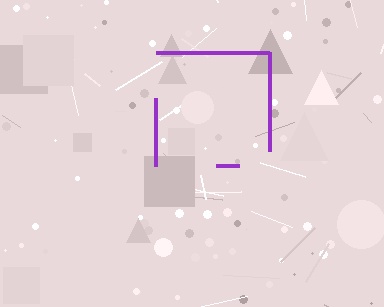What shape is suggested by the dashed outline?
The dashed outline suggests a square.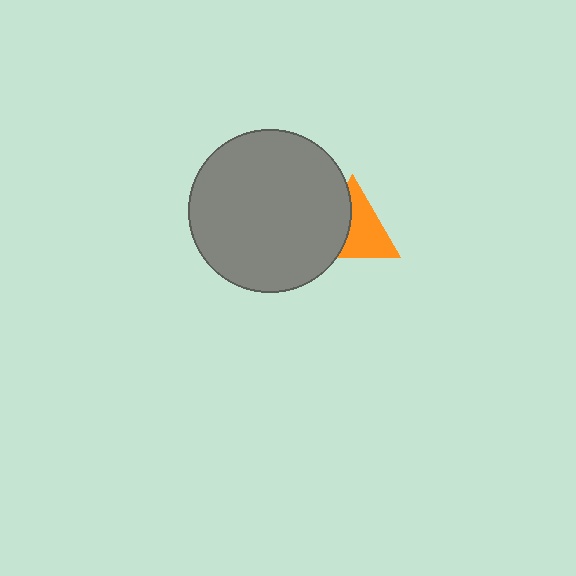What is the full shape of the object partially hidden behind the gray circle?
The partially hidden object is an orange triangle.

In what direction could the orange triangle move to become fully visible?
The orange triangle could move right. That would shift it out from behind the gray circle entirely.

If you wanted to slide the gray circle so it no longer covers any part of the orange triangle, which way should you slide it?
Slide it left — that is the most direct way to separate the two shapes.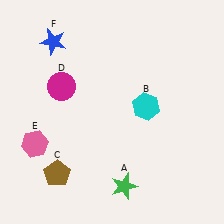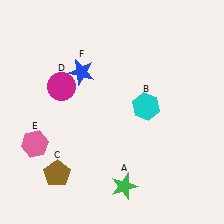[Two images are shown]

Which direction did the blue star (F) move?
The blue star (F) moved down.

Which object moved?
The blue star (F) moved down.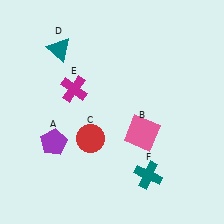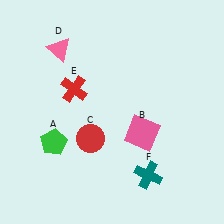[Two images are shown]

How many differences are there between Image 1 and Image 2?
There are 3 differences between the two images.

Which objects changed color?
A changed from purple to green. D changed from teal to pink. E changed from magenta to red.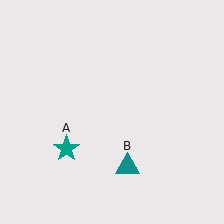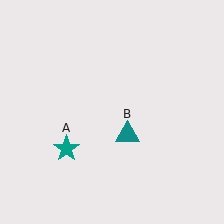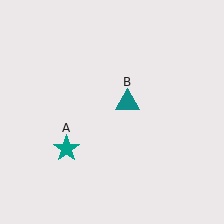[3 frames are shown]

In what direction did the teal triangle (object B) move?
The teal triangle (object B) moved up.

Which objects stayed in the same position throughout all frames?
Teal star (object A) remained stationary.